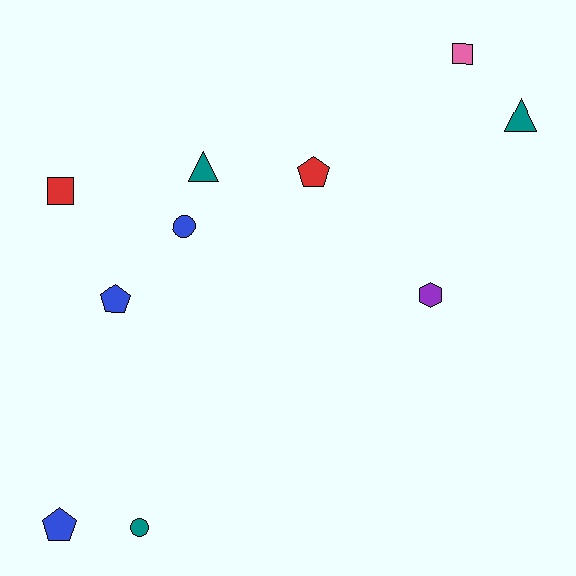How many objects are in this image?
There are 10 objects.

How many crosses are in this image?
There are no crosses.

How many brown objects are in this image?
There are no brown objects.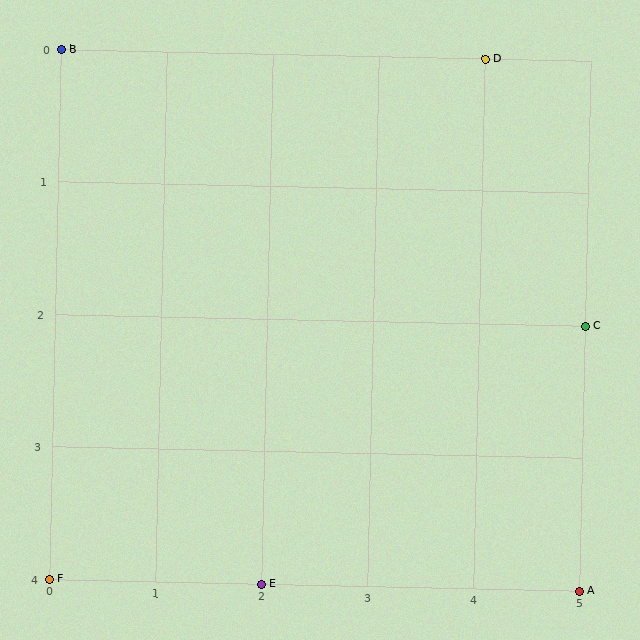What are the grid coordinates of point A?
Point A is at grid coordinates (5, 4).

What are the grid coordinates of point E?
Point E is at grid coordinates (2, 4).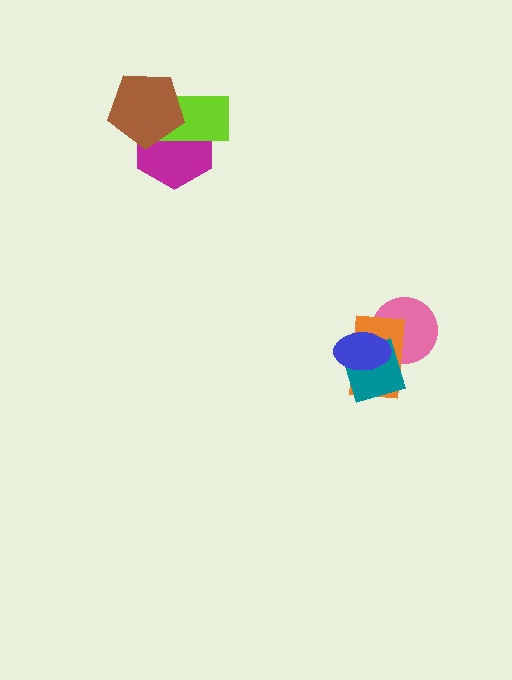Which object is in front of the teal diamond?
The blue ellipse is in front of the teal diamond.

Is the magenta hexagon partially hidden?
Yes, it is partially covered by another shape.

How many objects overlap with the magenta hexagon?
2 objects overlap with the magenta hexagon.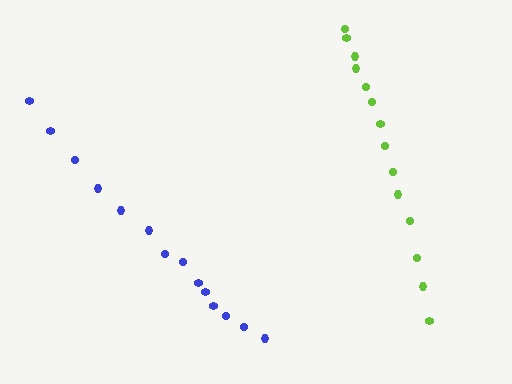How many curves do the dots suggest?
There are 2 distinct paths.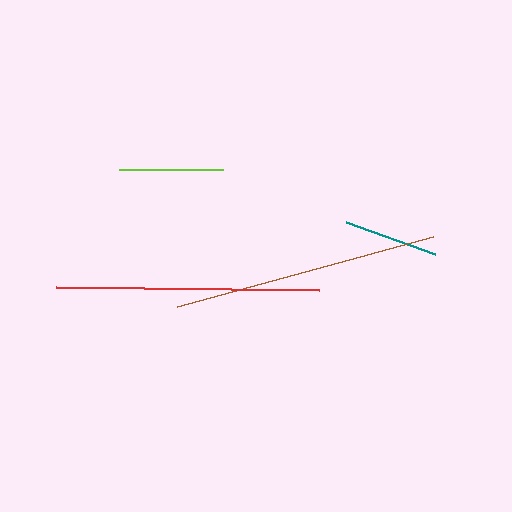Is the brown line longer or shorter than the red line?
The brown line is longer than the red line.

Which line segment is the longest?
The brown line is the longest at approximately 266 pixels.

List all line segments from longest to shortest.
From longest to shortest: brown, red, lime, teal.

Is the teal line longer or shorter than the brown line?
The brown line is longer than the teal line.